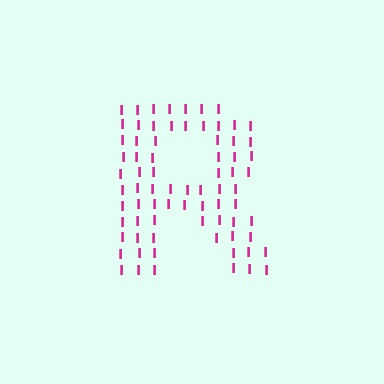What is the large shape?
The large shape is the letter R.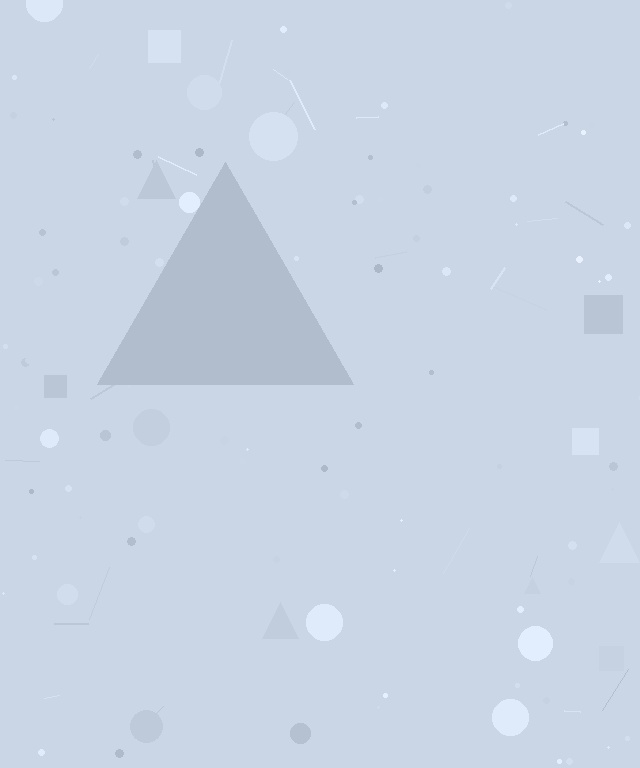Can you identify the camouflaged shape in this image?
The camouflaged shape is a triangle.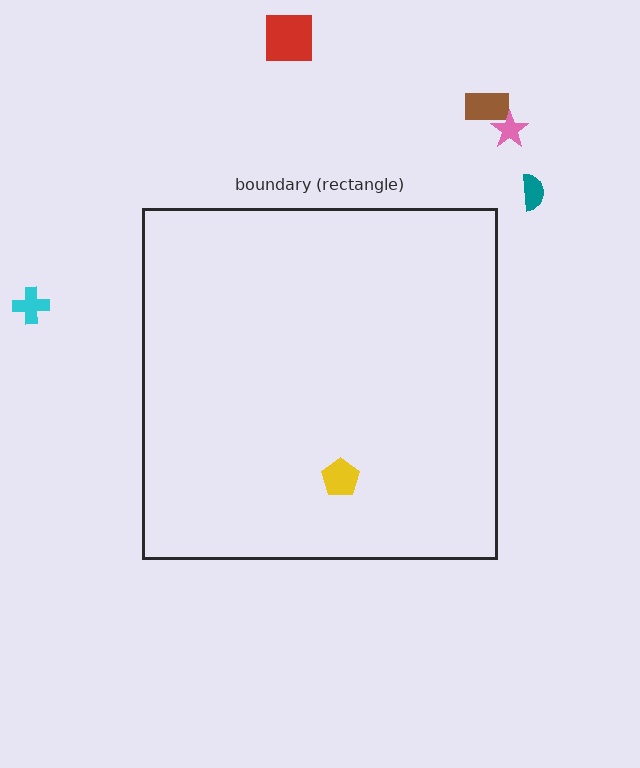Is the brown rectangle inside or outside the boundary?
Outside.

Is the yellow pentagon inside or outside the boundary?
Inside.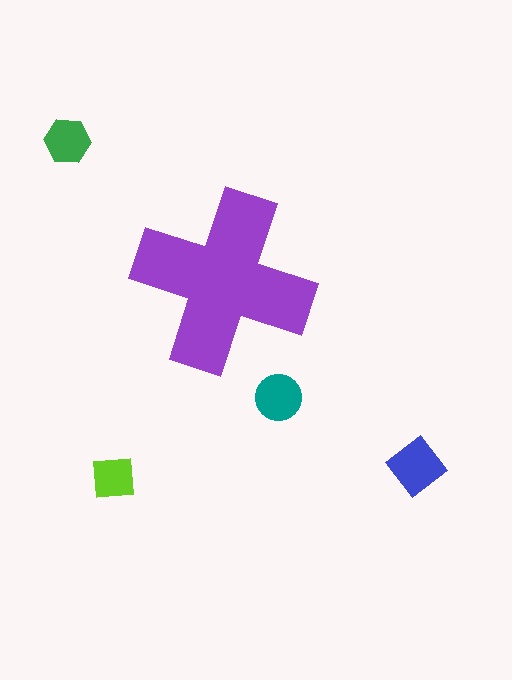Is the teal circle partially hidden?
No, the teal circle is fully visible.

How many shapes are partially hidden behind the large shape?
0 shapes are partially hidden.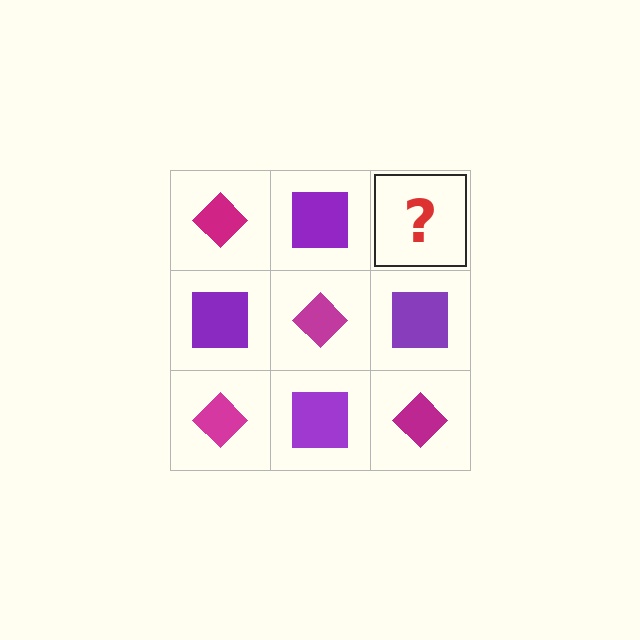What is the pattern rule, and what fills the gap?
The rule is that it alternates magenta diamond and purple square in a checkerboard pattern. The gap should be filled with a magenta diamond.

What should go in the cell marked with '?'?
The missing cell should contain a magenta diamond.